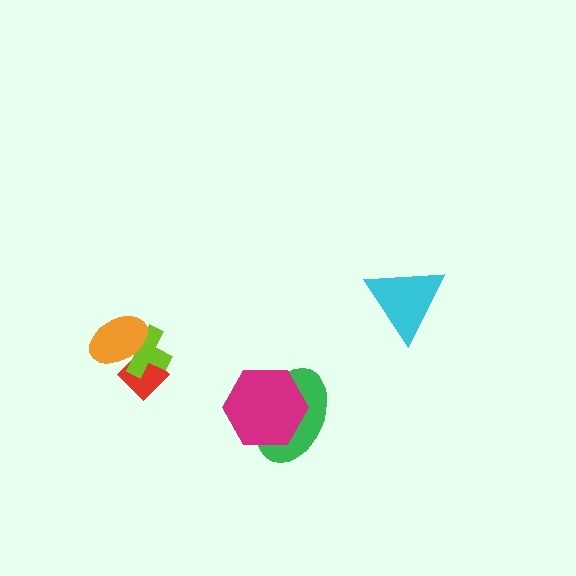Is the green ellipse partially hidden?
Yes, it is partially covered by another shape.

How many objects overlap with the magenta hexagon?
1 object overlaps with the magenta hexagon.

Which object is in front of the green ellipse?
The magenta hexagon is in front of the green ellipse.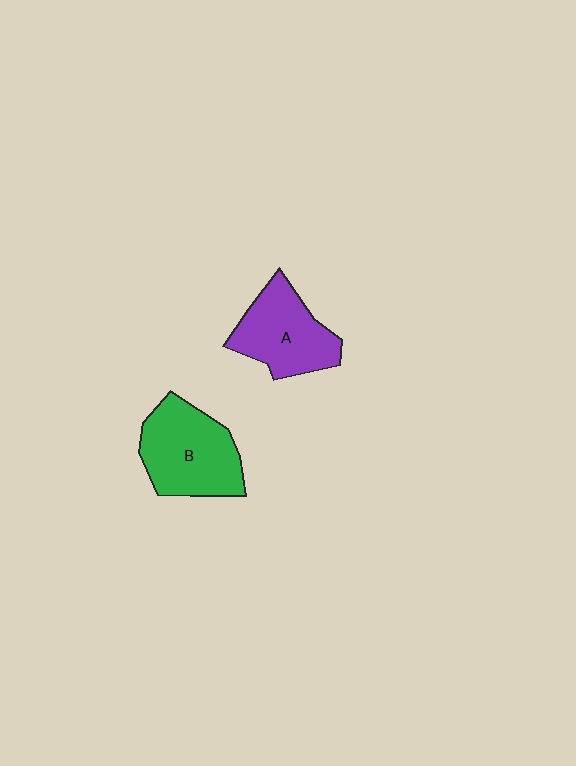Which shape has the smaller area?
Shape A (purple).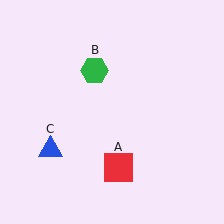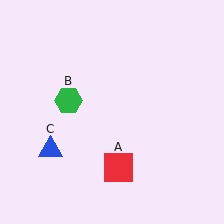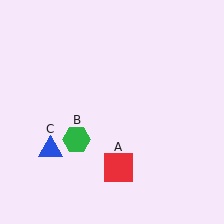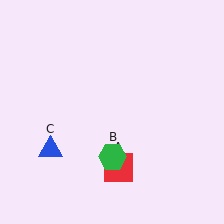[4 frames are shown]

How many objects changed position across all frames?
1 object changed position: green hexagon (object B).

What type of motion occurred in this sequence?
The green hexagon (object B) rotated counterclockwise around the center of the scene.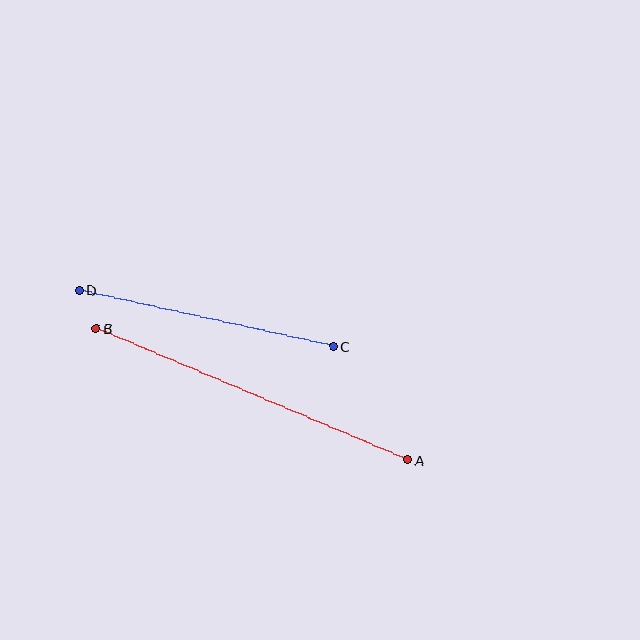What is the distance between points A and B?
The distance is approximately 338 pixels.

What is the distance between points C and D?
The distance is approximately 260 pixels.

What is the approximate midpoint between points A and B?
The midpoint is at approximately (252, 394) pixels.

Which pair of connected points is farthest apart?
Points A and B are farthest apart.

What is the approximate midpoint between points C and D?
The midpoint is at approximately (206, 318) pixels.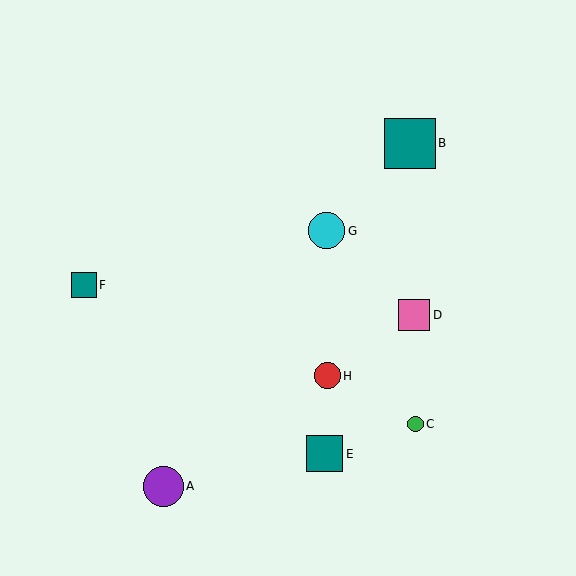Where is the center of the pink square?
The center of the pink square is at (414, 315).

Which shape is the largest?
The teal square (labeled B) is the largest.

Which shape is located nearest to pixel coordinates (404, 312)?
The pink square (labeled D) at (414, 315) is nearest to that location.